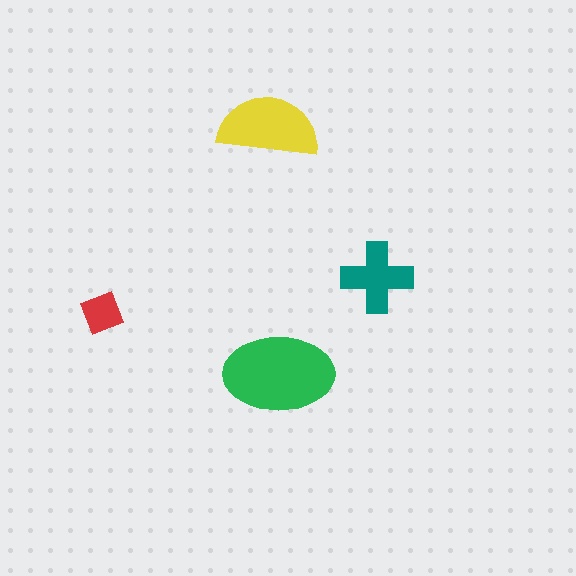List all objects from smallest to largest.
The red square, the teal cross, the yellow semicircle, the green ellipse.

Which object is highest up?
The yellow semicircle is topmost.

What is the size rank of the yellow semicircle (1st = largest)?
2nd.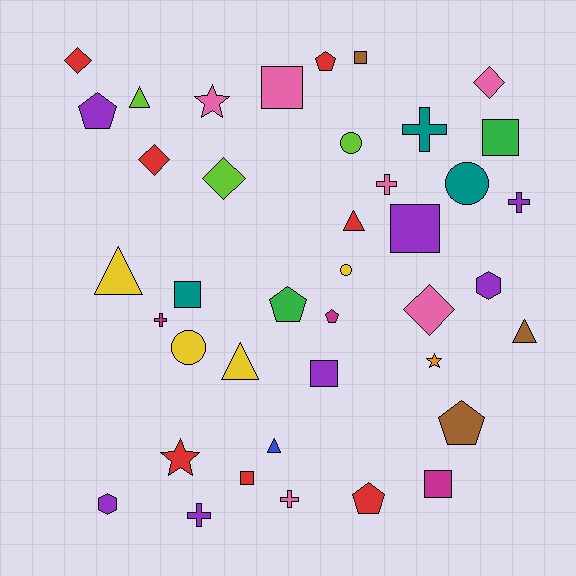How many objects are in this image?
There are 40 objects.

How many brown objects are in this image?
There are 3 brown objects.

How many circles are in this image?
There are 4 circles.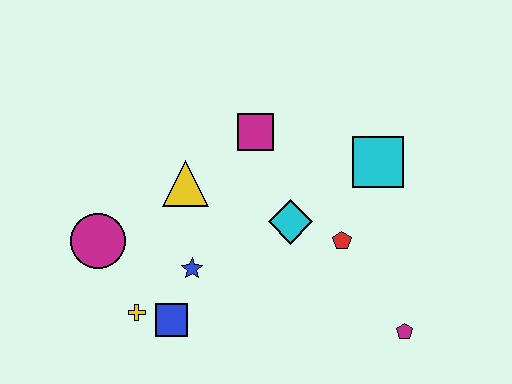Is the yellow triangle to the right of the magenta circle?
Yes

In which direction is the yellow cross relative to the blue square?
The yellow cross is to the left of the blue square.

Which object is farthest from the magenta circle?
The magenta pentagon is farthest from the magenta circle.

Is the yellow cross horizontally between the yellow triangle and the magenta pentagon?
No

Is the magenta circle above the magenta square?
No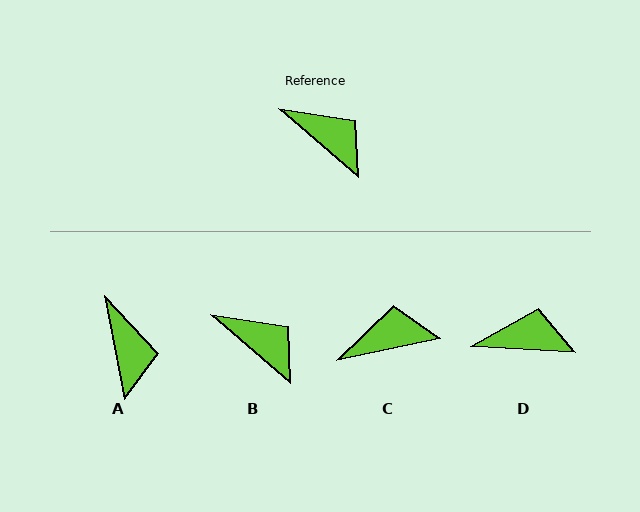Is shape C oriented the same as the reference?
No, it is off by about 53 degrees.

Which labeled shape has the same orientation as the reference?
B.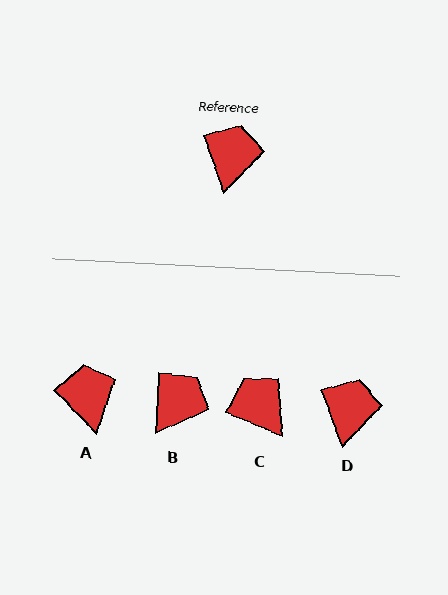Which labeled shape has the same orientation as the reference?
D.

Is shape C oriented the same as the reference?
No, it is off by about 48 degrees.